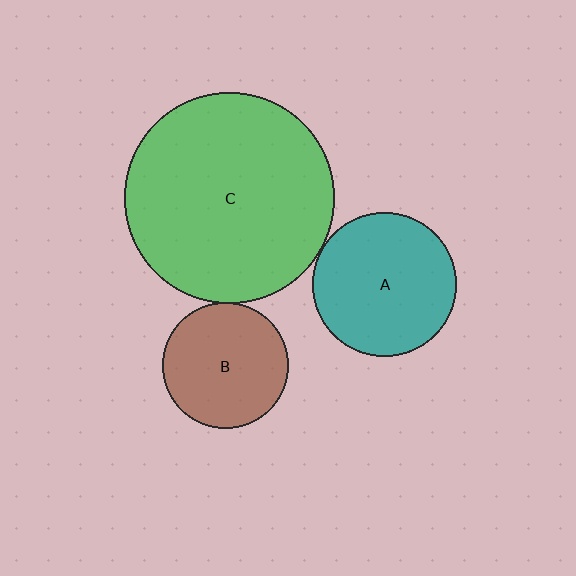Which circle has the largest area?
Circle C (green).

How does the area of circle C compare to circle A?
Approximately 2.2 times.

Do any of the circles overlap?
No, none of the circles overlap.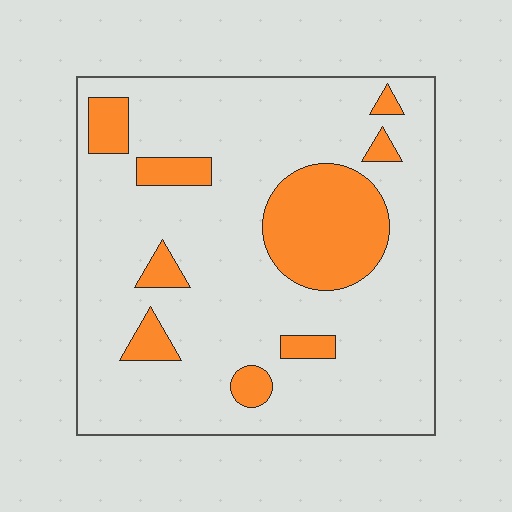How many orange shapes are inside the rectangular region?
9.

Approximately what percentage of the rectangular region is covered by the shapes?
Approximately 20%.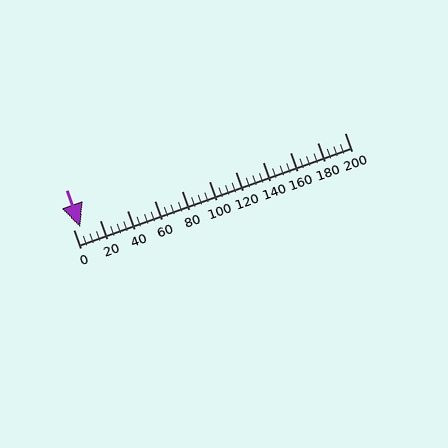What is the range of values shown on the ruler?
The ruler shows values from 0 to 200.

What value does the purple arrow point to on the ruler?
The purple arrow points to approximately 5.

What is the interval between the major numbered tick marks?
The major tick marks are spaced 20 units apart.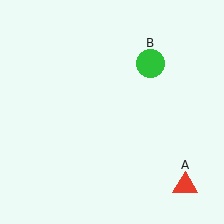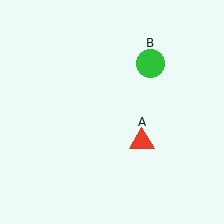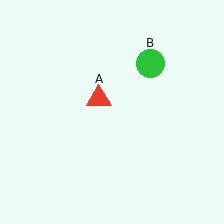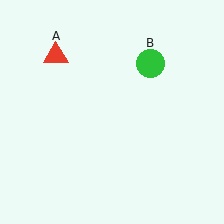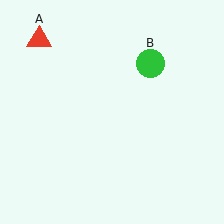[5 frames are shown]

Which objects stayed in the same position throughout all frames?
Green circle (object B) remained stationary.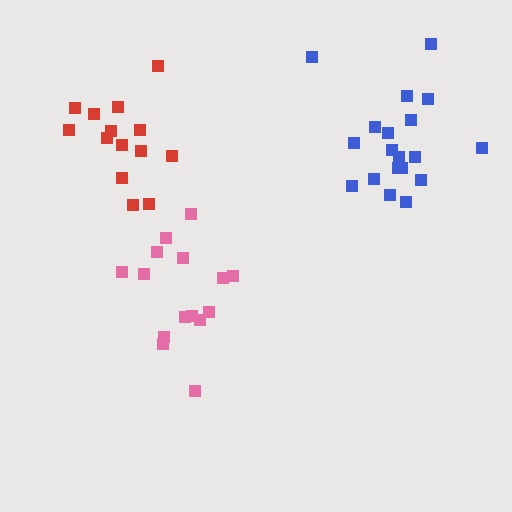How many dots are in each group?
Group 1: 19 dots, Group 2: 15 dots, Group 3: 14 dots (48 total).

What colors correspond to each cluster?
The clusters are colored: blue, pink, red.